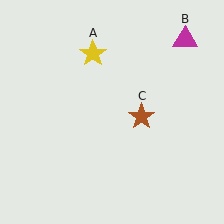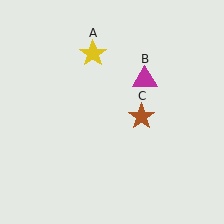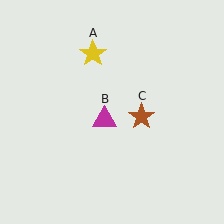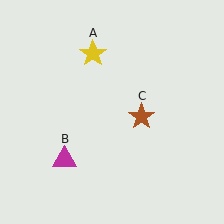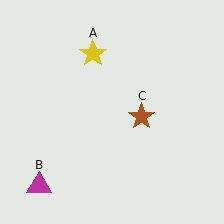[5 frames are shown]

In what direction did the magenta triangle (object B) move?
The magenta triangle (object B) moved down and to the left.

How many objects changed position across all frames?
1 object changed position: magenta triangle (object B).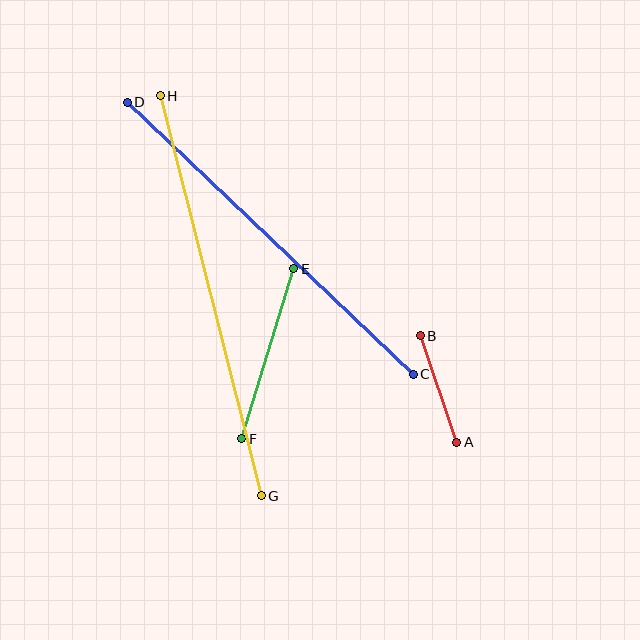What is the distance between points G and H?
The distance is approximately 412 pixels.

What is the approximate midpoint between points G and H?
The midpoint is at approximately (211, 296) pixels.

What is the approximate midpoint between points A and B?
The midpoint is at approximately (438, 389) pixels.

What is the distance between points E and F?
The distance is approximately 178 pixels.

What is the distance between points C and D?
The distance is approximately 394 pixels.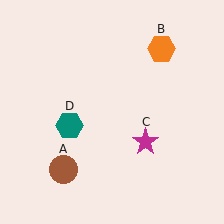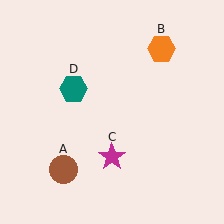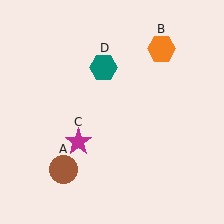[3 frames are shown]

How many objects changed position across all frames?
2 objects changed position: magenta star (object C), teal hexagon (object D).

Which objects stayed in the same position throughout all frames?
Brown circle (object A) and orange hexagon (object B) remained stationary.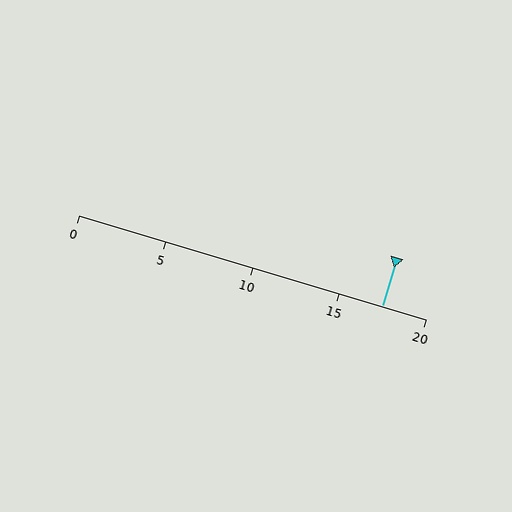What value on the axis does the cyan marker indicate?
The marker indicates approximately 17.5.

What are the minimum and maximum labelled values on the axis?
The axis runs from 0 to 20.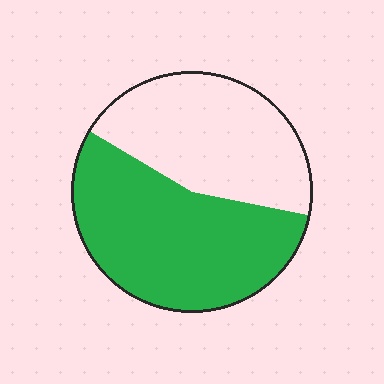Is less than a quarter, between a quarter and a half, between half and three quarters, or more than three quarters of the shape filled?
Between half and three quarters.